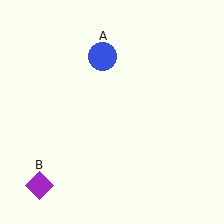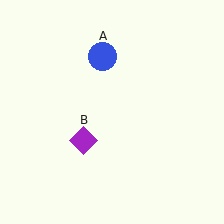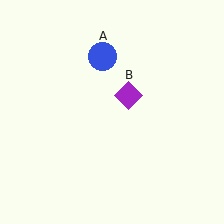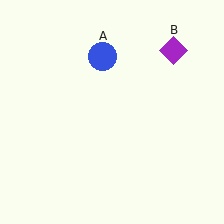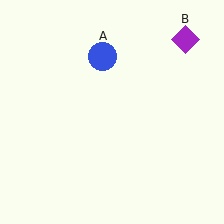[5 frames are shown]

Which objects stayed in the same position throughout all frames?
Blue circle (object A) remained stationary.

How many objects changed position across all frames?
1 object changed position: purple diamond (object B).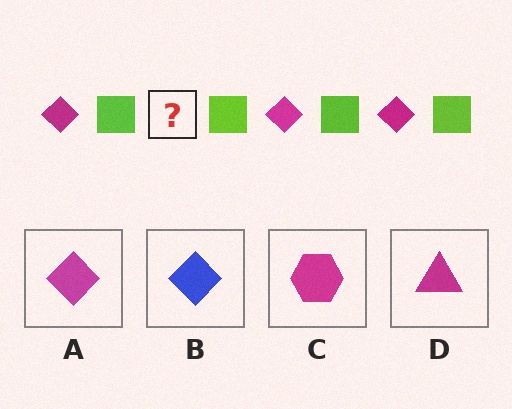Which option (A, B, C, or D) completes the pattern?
A.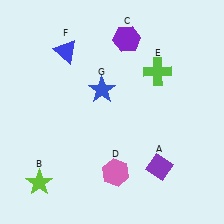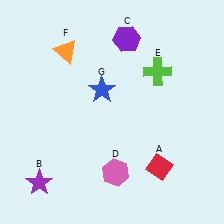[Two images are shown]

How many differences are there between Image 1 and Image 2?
There are 3 differences between the two images.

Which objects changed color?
A changed from purple to red. B changed from lime to purple. F changed from blue to orange.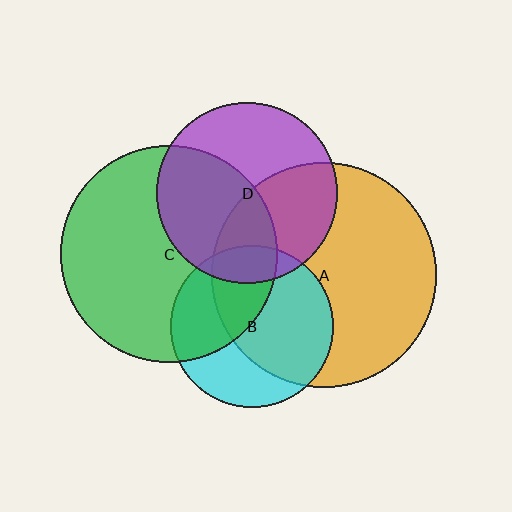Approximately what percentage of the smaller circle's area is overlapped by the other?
Approximately 40%.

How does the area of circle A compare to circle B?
Approximately 1.9 times.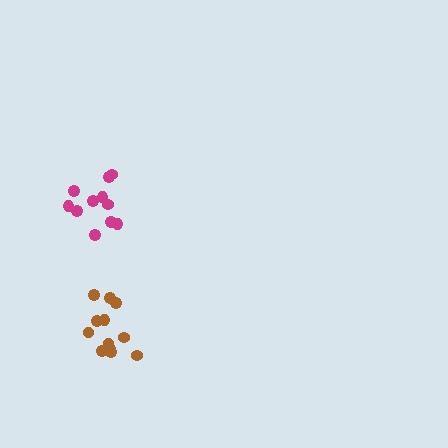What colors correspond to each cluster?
The clusters are colored: magenta, brown.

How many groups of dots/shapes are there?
There are 2 groups.